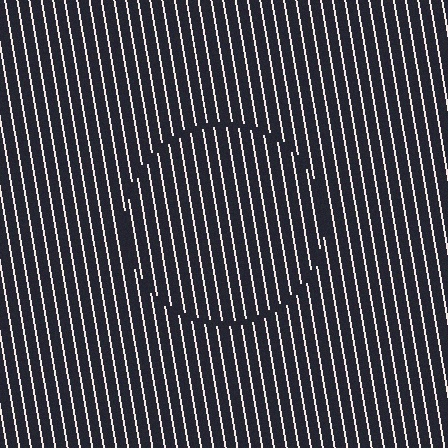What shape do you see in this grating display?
An illusory circle. The interior of the shape contains the same grating, shifted by half a period — the contour is defined by the phase discontinuity where line-ends from the inner and outer gratings abut.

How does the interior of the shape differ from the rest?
The interior of the shape contains the same grating, shifted by half a period — the contour is defined by the phase discontinuity where line-ends from the inner and outer gratings abut.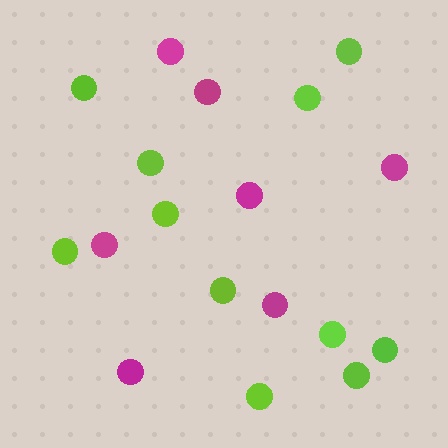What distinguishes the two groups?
There are 2 groups: one group of magenta circles (7) and one group of lime circles (11).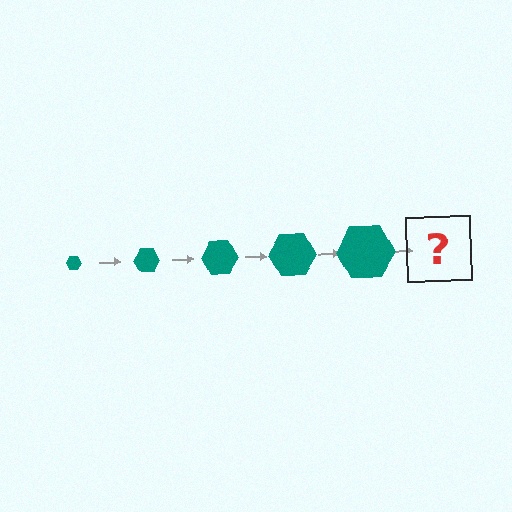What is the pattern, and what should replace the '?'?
The pattern is that the hexagon gets progressively larger each step. The '?' should be a teal hexagon, larger than the previous one.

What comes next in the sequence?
The next element should be a teal hexagon, larger than the previous one.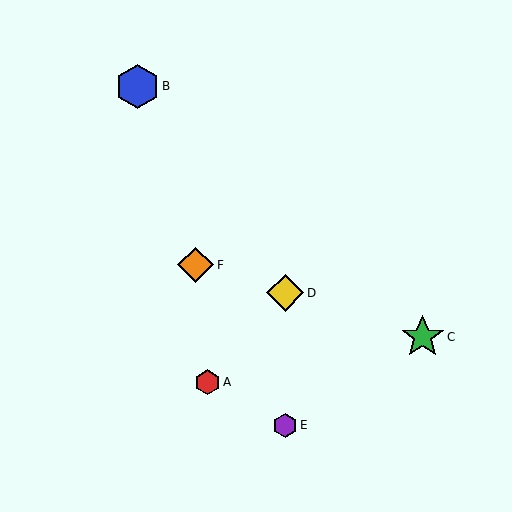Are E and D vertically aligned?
Yes, both are at x≈285.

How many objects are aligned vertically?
2 objects (D, E) are aligned vertically.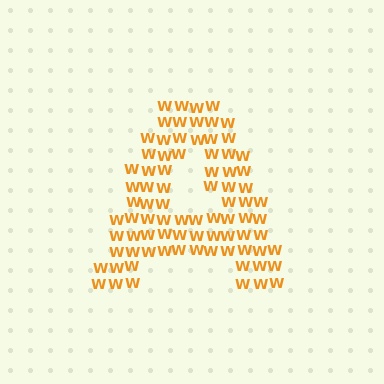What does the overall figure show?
The overall figure shows the letter A.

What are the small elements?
The small elements are letter W's.